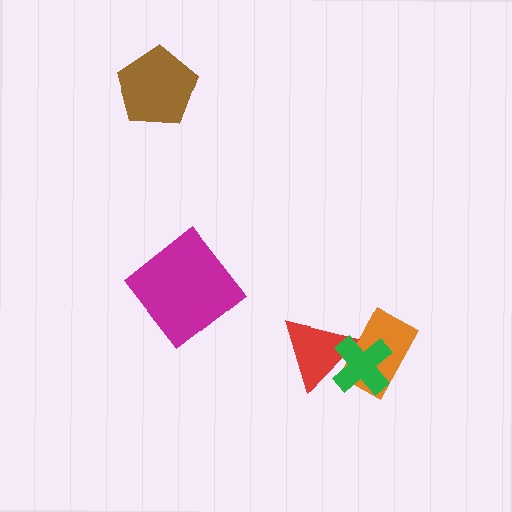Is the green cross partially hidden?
No, no other shape covers it.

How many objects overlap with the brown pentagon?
0 objects overlap with the brown pentagon.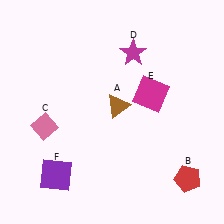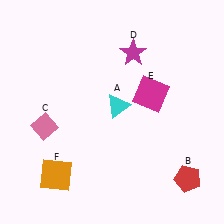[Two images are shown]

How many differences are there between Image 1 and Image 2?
There are 2 differences between the two images.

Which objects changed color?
A changed from brown to cyan. F changed from purple to orange.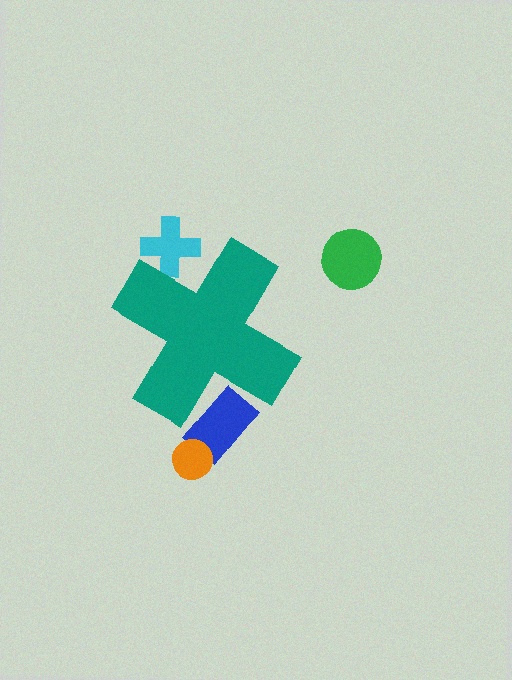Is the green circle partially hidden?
No, the green circle is fully visible.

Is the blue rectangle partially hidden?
Yes, the blue rectangle is partially hidden behind the teal cross.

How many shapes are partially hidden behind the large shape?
2 shapes are partially hidden.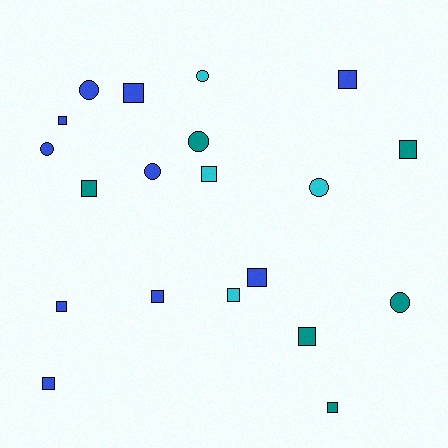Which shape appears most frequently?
Square, with 13 objects.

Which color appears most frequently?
Blue, with 10 objects.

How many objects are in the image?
There are 20 objects.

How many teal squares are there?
There are 4 teal squares.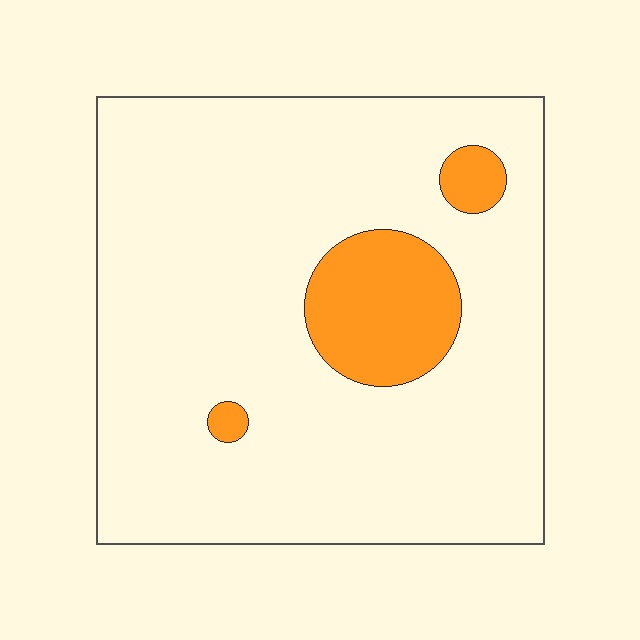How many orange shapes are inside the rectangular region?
3.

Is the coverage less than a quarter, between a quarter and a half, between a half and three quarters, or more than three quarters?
Less than a quarter.